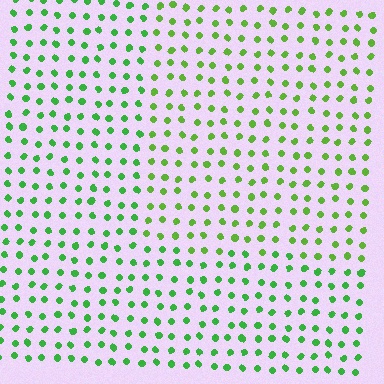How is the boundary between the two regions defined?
The boundary is defined purely by a slight shift in hue (about 23 degrees). Spacing, size, and orientation are identical on both sides.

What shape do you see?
I see a rectangle.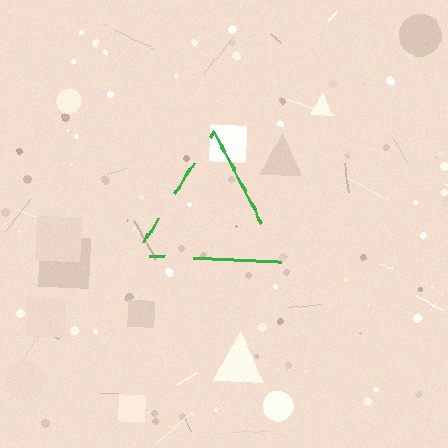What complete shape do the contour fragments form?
The contour fragments form a triangle.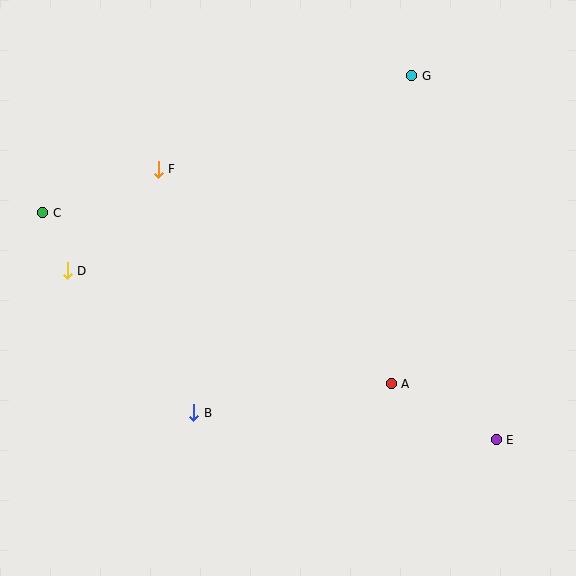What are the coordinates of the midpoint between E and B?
The midpoint between E and B is at (345, 426).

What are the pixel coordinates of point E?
Point E is at (496, 440).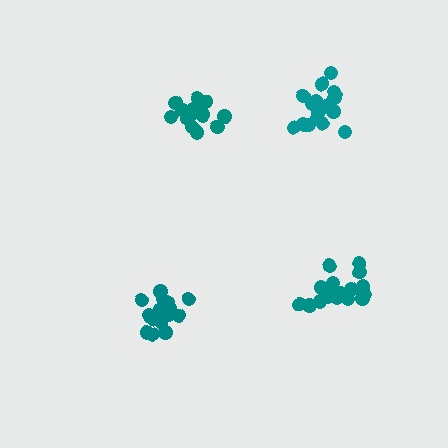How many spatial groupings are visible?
There are 4 spatial groupings.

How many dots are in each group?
Group 1: 14 dots, Group 2: 19 dots, Group 3: 18 dots, Group 4: 18 dots (69 total).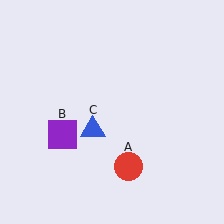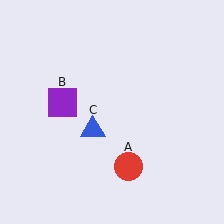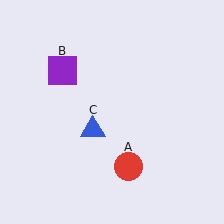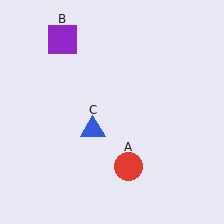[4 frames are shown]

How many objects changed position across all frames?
1 object changed position: purple square (object B).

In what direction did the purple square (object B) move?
The purple square (object B) moved up.